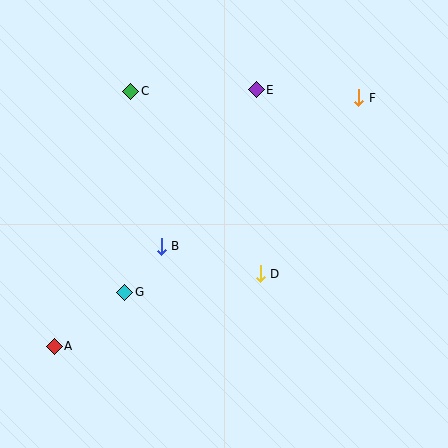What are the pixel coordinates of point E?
Point E is at (256, 90).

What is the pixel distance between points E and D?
The distance between E and D is 184 pixels.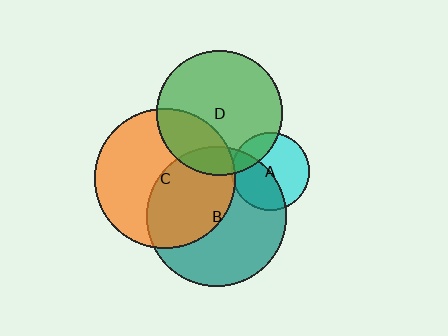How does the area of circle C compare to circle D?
Approximately 1.3 times.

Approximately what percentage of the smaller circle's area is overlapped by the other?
Approximately 15%.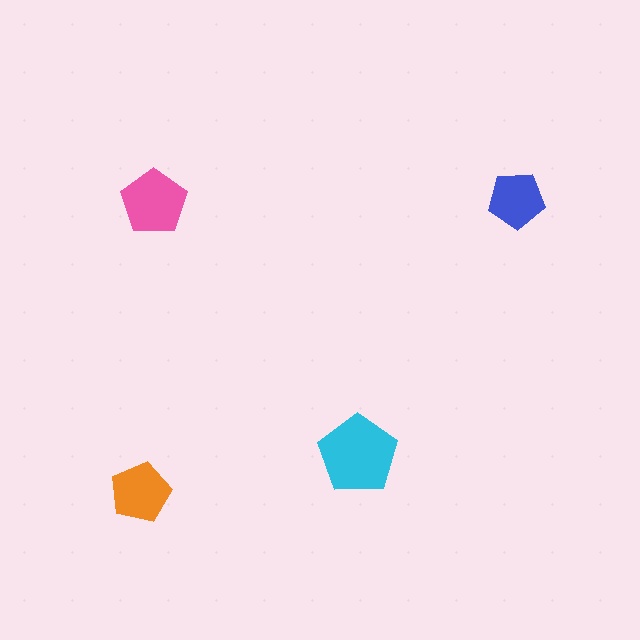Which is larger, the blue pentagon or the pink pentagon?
The pink one.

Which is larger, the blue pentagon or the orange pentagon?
The orange one.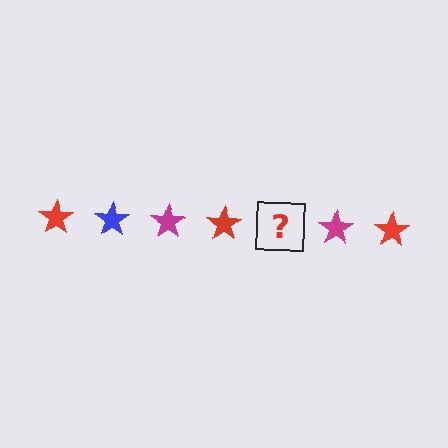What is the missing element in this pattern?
The missing element is a blue star.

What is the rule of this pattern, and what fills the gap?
The rule is that the pattern cycles through red, blue, magenta stars. The gap should be filled with a blue star.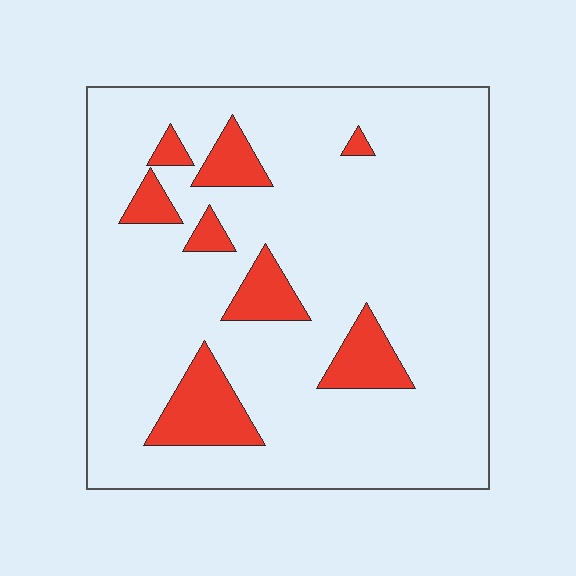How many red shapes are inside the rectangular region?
8.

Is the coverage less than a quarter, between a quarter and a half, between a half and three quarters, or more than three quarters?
Less than a quarter.